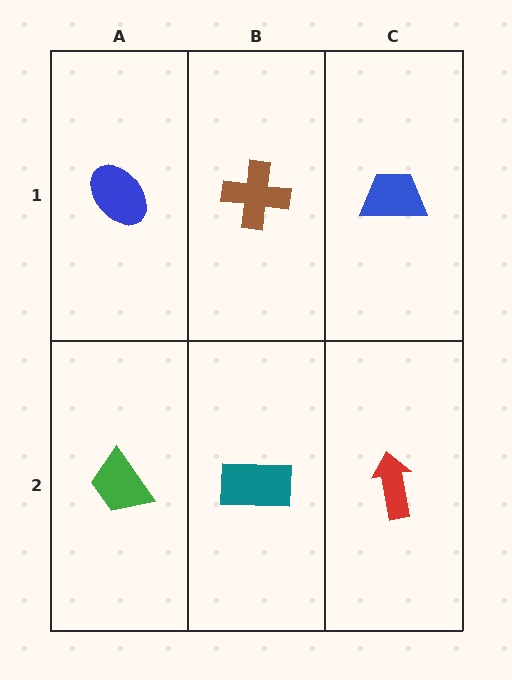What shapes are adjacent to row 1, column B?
A teal rectangle (row 2, column B), a blue ellipse (row 1, column A), a blue trapezoid (row 1, column C).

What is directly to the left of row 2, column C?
A teal rectangle.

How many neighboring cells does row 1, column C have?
2.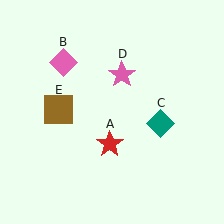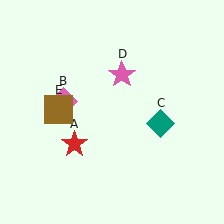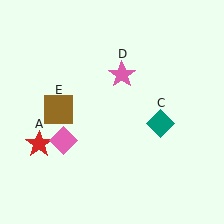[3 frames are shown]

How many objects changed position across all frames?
2 objects changed position: red star (object A), pink diamond (object B).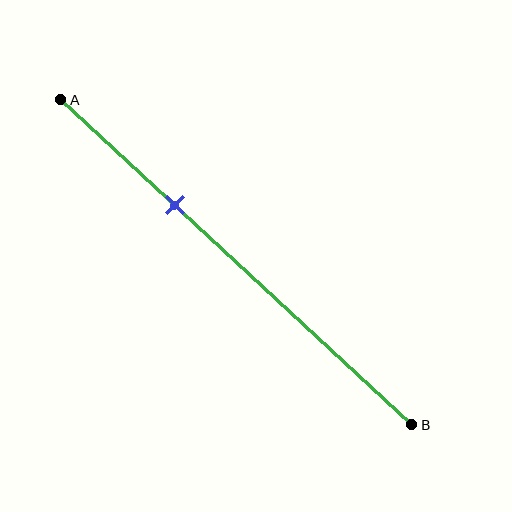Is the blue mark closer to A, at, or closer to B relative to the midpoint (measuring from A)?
The blue mark is closer to point A than the midpoint of segment AB.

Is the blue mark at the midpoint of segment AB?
No, the mark is at about 30% from A, not at the 50% midpoint.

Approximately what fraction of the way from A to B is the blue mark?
The blue mark is approximately 30% of the way from A to B.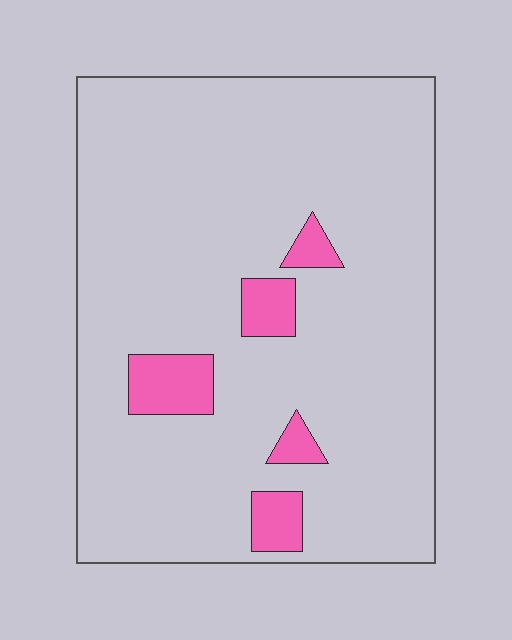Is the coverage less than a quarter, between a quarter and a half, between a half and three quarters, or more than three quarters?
Less than a quarter.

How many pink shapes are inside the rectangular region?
5.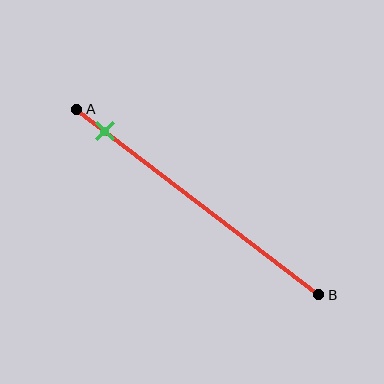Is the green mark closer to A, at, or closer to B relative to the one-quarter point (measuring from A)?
The green mark is closer to point A than the one-quarter point of segment AB.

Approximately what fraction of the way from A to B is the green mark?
The green mark is approximately 10% of the way from A to B.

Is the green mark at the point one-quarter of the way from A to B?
No, the mark is at about 10% from A, not at the 25% one-quarter point.